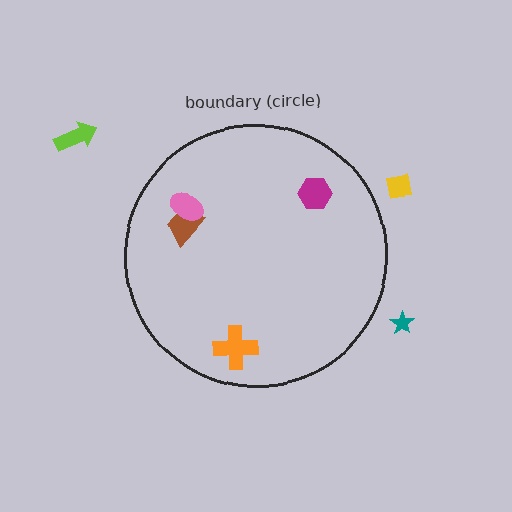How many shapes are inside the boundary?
4 inside, 3 outside.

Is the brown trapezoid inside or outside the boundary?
Inside.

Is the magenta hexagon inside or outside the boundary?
Inside.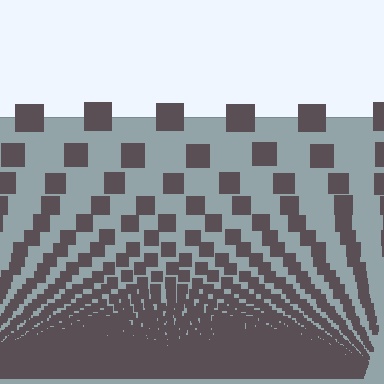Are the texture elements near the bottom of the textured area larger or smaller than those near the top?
Smaller. The gradient is inverted — elements near the bottom are smaller and denser.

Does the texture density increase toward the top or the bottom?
Density increases toward the bottom.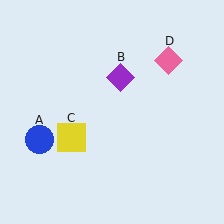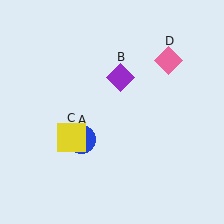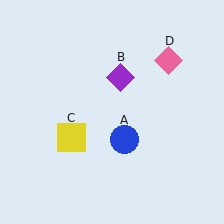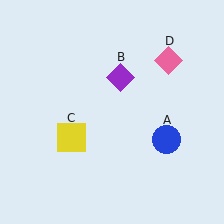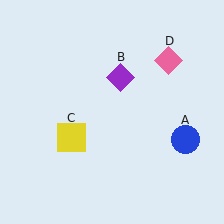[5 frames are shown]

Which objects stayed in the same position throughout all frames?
Purple diamond (object B) and yellow square (object C) and pink diamond (object D) remained stationary.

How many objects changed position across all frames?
1 object changed position: blue circle (object A).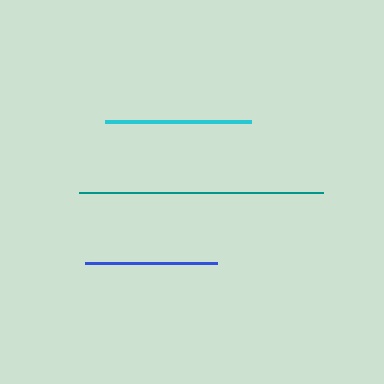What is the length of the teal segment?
The teal segment is approximately 244 pixels long.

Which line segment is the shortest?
The blue line is the shortest at approximately 132 pixels.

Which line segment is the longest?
The teal line is the longest at approximately 244 pixels.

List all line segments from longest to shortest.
From longest to shortest: teal, cyan, blue.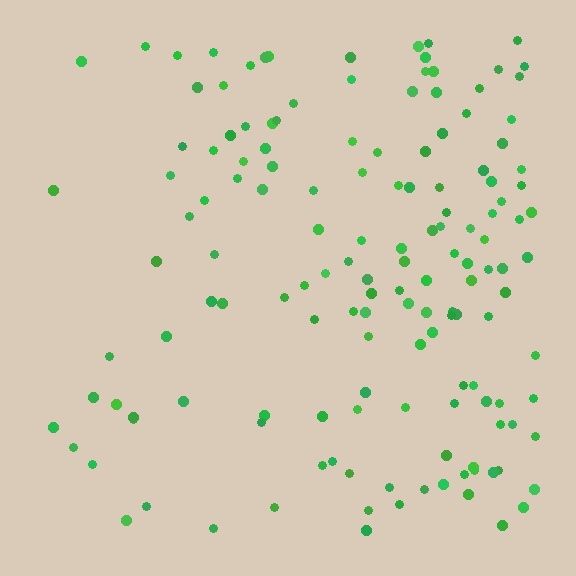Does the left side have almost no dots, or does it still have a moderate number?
Still a moderate number, just noticeably fewer than the right.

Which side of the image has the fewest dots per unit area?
The left.